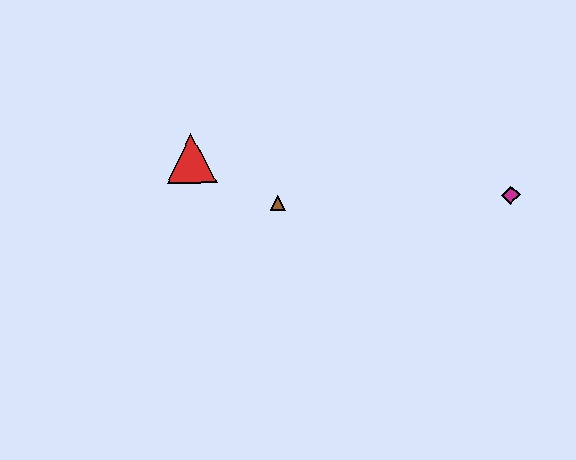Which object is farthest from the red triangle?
The magenta diamond is farthest from the red triangle.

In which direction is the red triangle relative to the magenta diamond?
The red triangle is to the left of the magenta diamond.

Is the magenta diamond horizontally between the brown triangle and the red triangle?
No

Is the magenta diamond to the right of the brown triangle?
Yes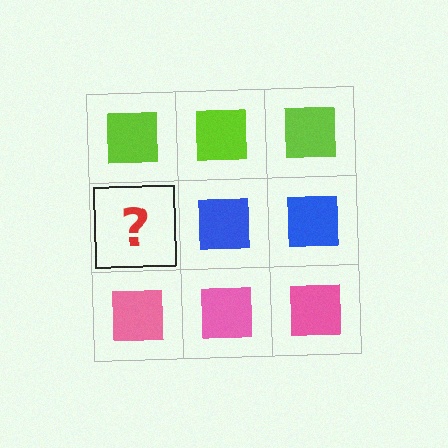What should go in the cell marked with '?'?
The missing cell should contain a blue square.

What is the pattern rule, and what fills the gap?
The rule is that each row has a consistent color. The gap should be filled with a blue square.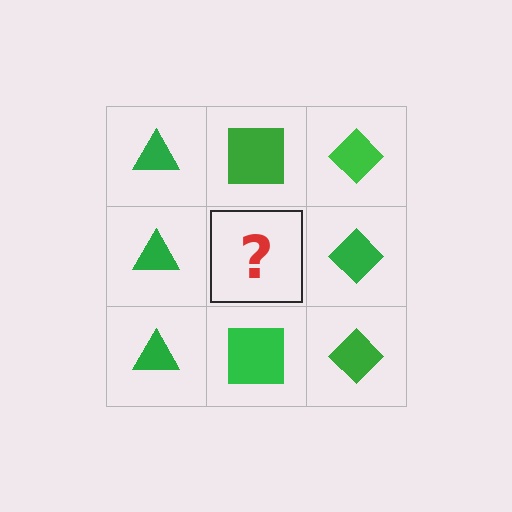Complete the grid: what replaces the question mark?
The question mark should be replaced with a green square.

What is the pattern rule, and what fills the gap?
The rule is that each column has a consistent shape. The gap should be filled with a green square.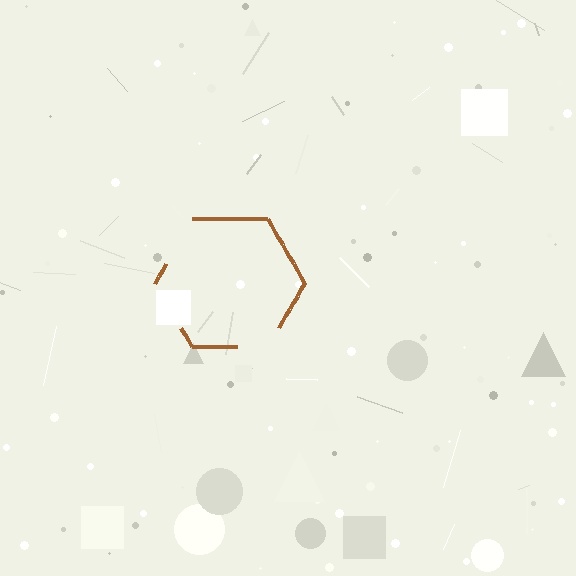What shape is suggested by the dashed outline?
The dashed outline suggests a hexagon.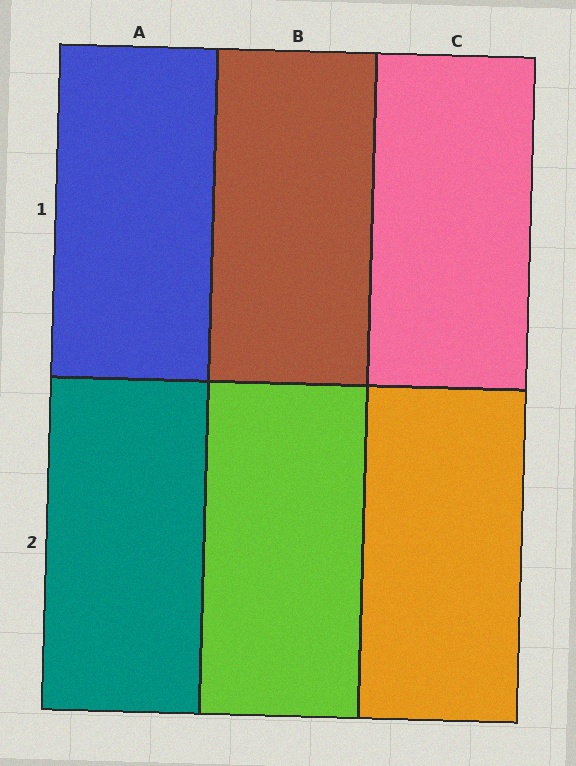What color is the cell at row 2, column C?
Orange.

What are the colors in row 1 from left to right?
Blue, brown, pink.